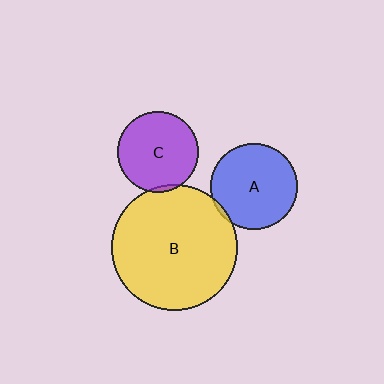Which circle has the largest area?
Circle B (yellow).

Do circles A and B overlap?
Yes.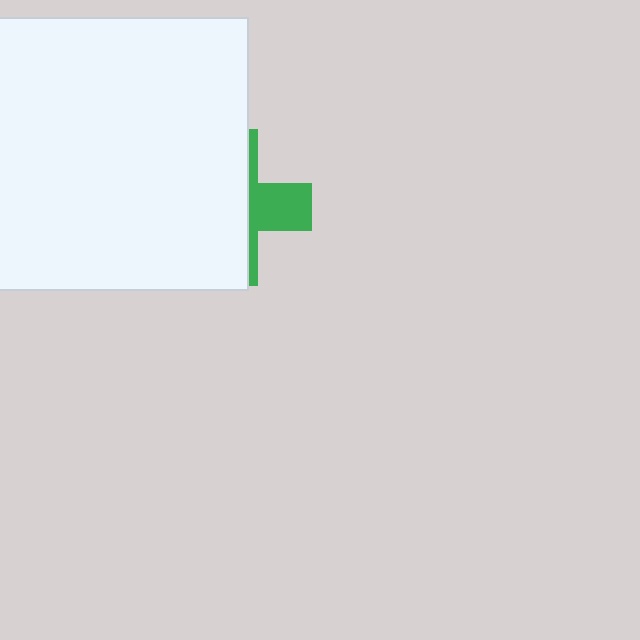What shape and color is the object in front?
The object in front is a white square.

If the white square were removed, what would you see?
You would see the complete green cross.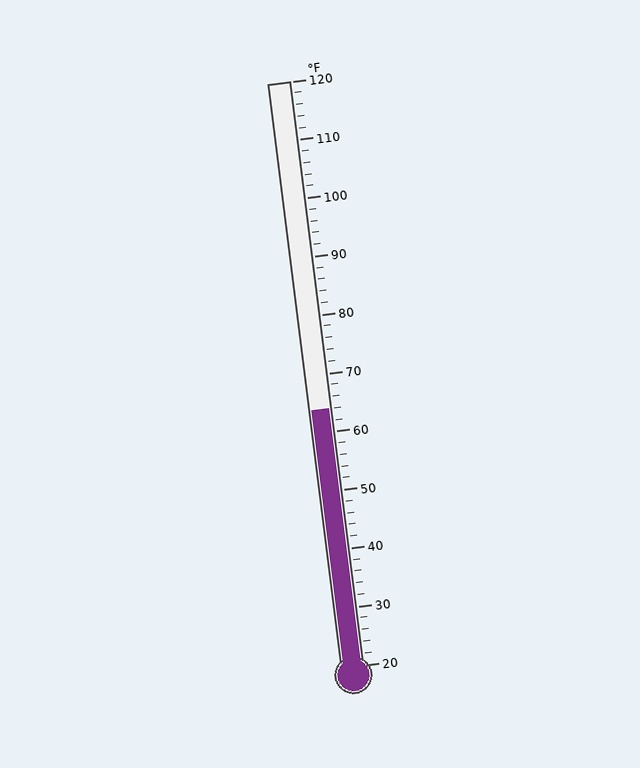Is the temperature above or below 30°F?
The temperature is above 30°F.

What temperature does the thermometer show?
The thermometer shows approximately 64°F.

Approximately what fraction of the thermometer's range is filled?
The thermometer is filled to approximately 45% of its range.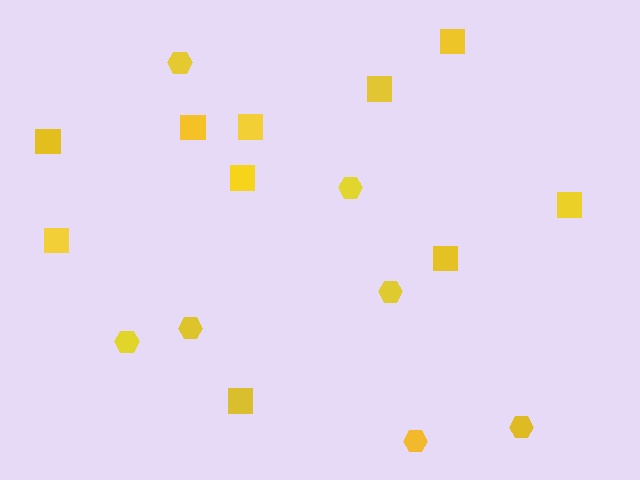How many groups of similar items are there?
There are 2 groups: one group of hexagons (7) and one group of squares (10).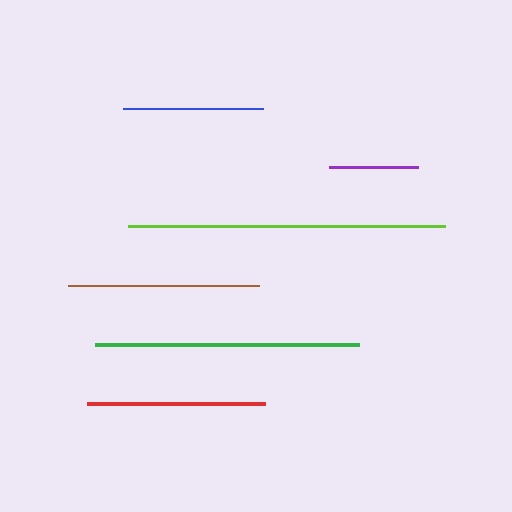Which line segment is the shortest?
The purple line is the shortest at approximately 89 pixels.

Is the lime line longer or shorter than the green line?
The lime line is longer than the green line.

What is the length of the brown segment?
The brown segment is approximately 190 pixels long.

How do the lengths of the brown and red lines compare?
The brown and red lines are approximately the same length.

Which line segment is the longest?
The lime line is the longest at approximately 317 pixels.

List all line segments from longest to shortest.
From longest to shortest: lime, green, brown, red, blue, purple.